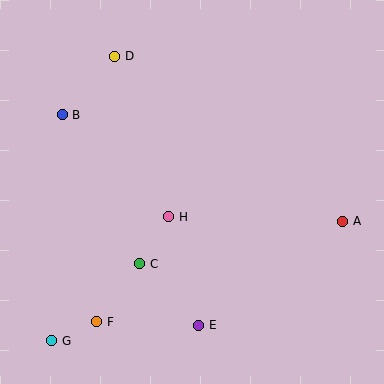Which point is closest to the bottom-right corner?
Point A is closest to the bottom-right corner.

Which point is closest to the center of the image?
Point H at (169, 217) is closest to the center.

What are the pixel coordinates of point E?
Point E is at (199, 325).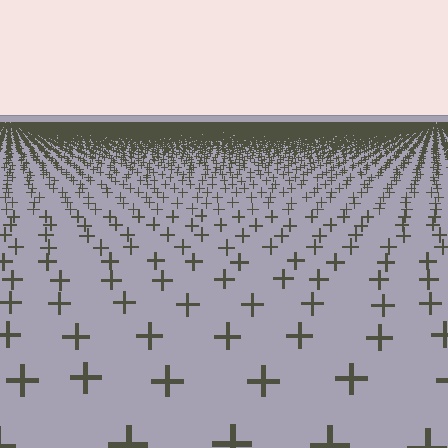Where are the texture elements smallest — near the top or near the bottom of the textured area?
Near the top.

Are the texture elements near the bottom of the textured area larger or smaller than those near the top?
Larger. Near the bottom, elements are closer to the viewer and appear at a bigger on-screen size.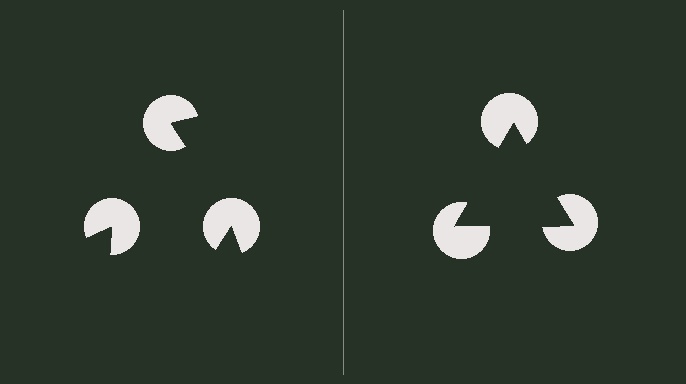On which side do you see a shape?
An illusory triangle appears on the right side. On the left side the wedge cuts are rotated, so no coherent shape forms.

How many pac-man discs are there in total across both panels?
6 — 3 on each side.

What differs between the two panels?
The pac-man discs are positioned identically on both sides; only the wedge orientations differ. On the right they align to a triangle; on the left they are misaligned.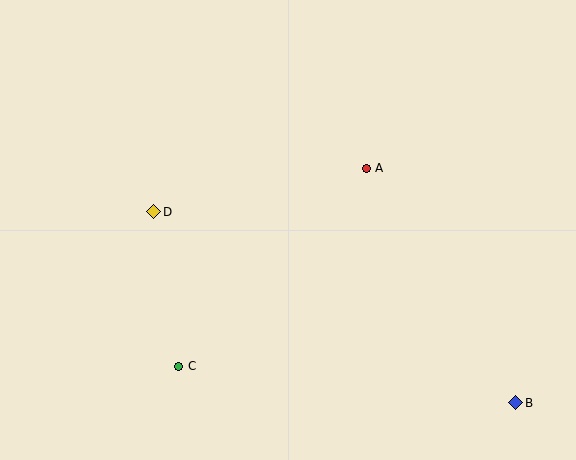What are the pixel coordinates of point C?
Point C is at (179, 366).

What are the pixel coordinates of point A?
Point A is at (366, 168).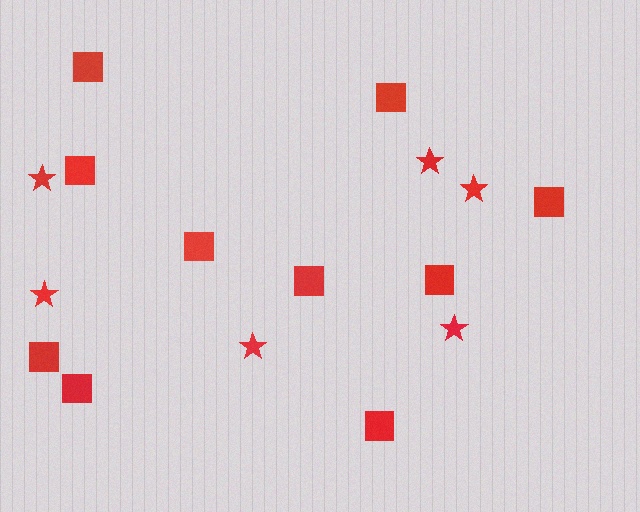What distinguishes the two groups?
There are 2 groups: one group of squares (10) and one group of stars (6).